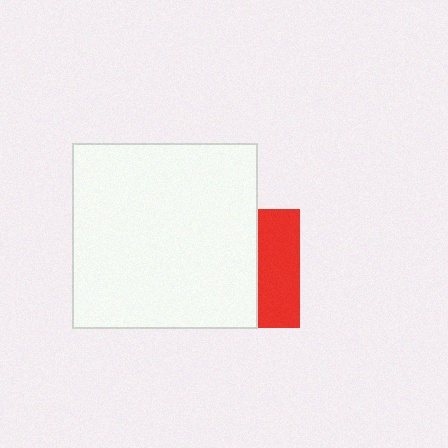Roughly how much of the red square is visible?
A small part of it is visible (roughly 35%).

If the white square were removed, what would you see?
You would see the complete red square.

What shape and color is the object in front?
The object in front is a white square.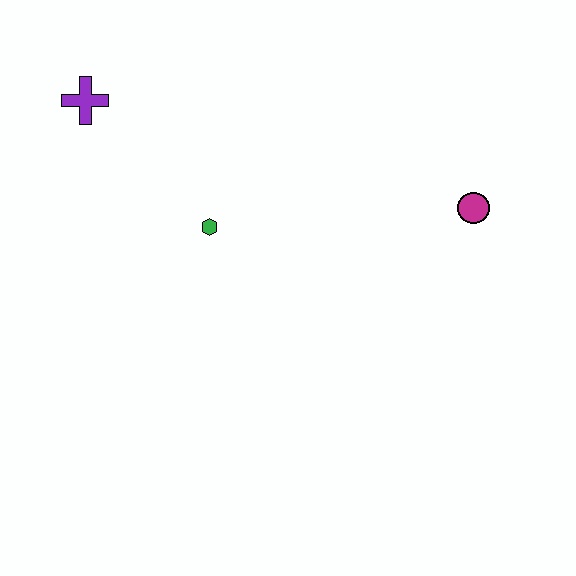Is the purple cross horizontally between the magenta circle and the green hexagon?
No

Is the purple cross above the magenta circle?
Yes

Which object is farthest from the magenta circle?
The purple cross is farthest from the magenta circle.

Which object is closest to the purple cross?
The green hexagon is closest to the purple cross.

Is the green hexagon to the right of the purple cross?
Yes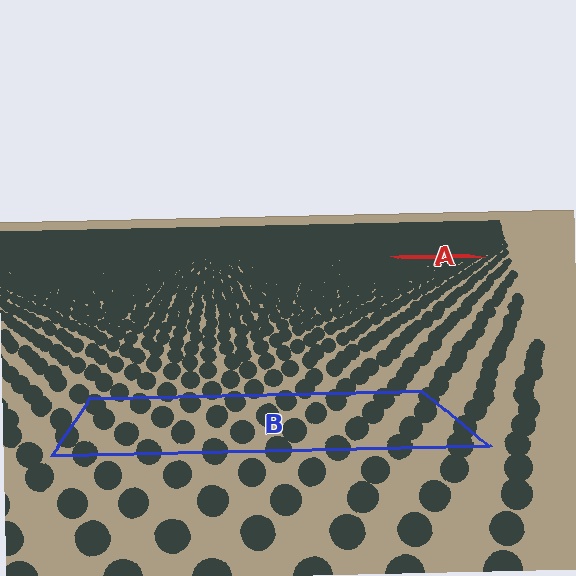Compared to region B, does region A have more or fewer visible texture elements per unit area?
Region A has more texture elements per unit area — they are packed more densely because it is farther away.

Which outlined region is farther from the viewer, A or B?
Region A is farther from the viewer — the texture elements inside it appear smaller and more densely packed.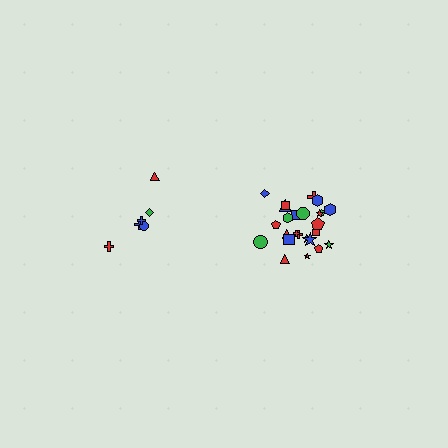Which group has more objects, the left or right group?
The right group.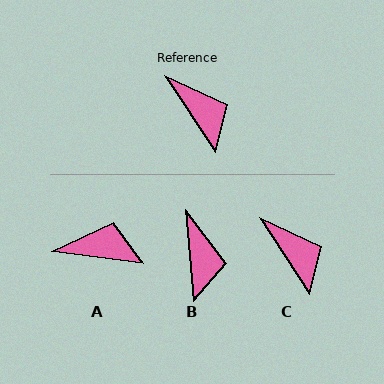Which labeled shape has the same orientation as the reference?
C.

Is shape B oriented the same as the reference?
No, it is off by about 28 degrees.